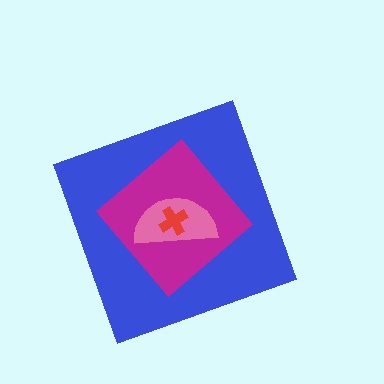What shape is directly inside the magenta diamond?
The pink semicircle.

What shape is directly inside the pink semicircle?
The red cross.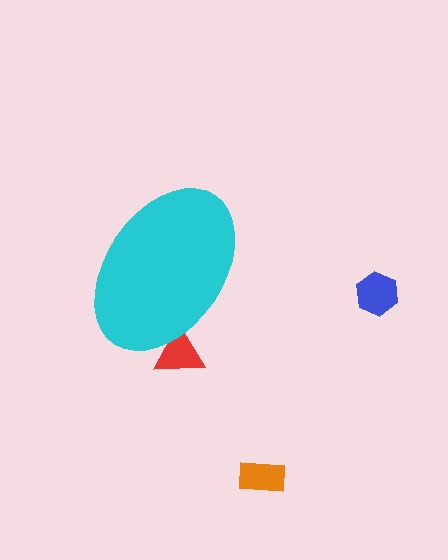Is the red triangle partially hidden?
Yes, the red triangle is partially hidden behind the cyan ellipse.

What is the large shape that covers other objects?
A cyan ellipse.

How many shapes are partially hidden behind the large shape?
1 shape is partially hidden.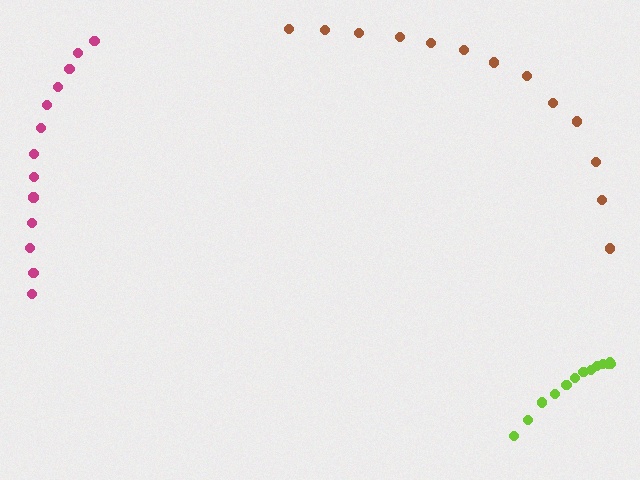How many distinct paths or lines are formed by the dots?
There are 3 distinct paths.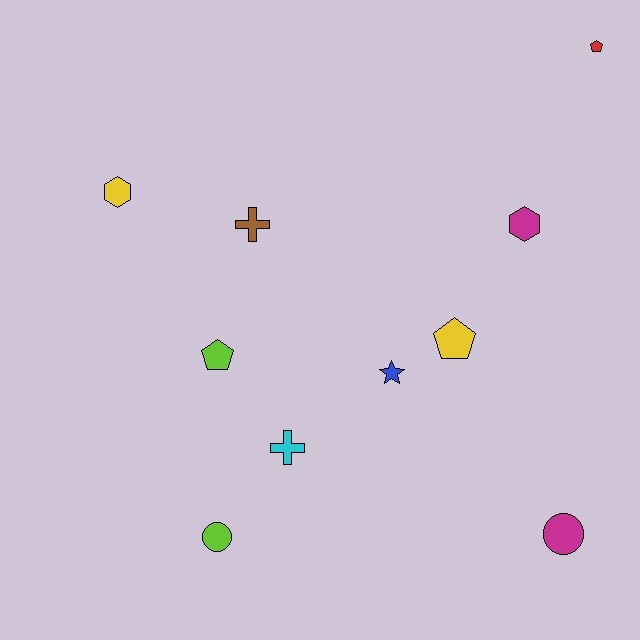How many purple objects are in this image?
There are no purple objects.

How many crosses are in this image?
There are 2 crosses.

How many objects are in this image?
There are 10 objects.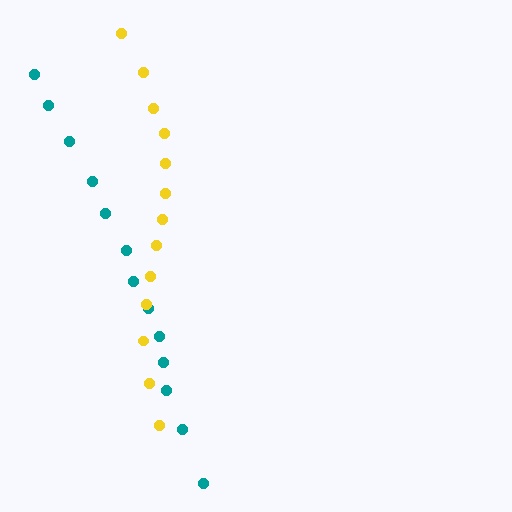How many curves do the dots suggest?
There are 2 distinct paths.